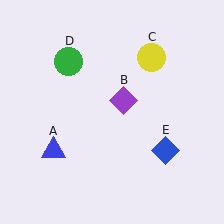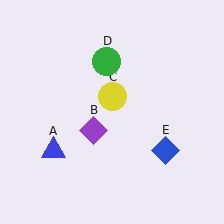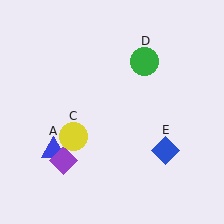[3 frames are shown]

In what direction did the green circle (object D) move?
The green circle (object D) moved right.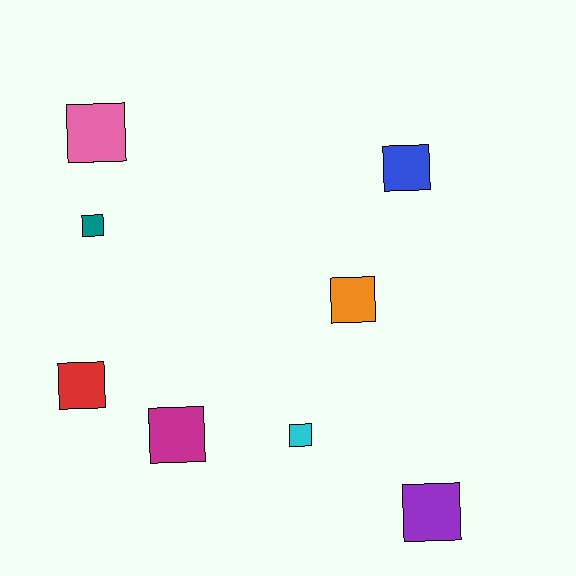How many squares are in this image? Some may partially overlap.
There are 8 squares.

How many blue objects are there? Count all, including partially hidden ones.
There is 1 blue object.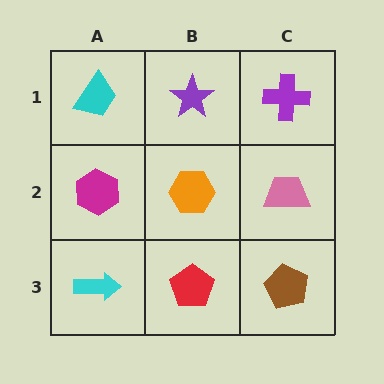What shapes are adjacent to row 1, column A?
A magenta hexagon (row 2, column A), a purple star (row 1, column B).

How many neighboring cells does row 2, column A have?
3.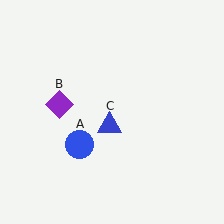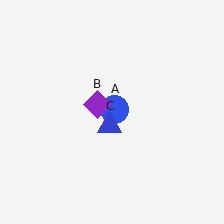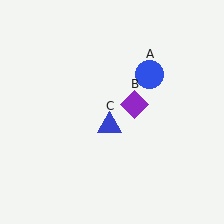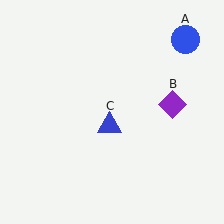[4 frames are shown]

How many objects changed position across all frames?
2 objects changed position: blue circle (object A), purple diamond (object B).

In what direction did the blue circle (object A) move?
The blue circle (object A) moved up and to the right.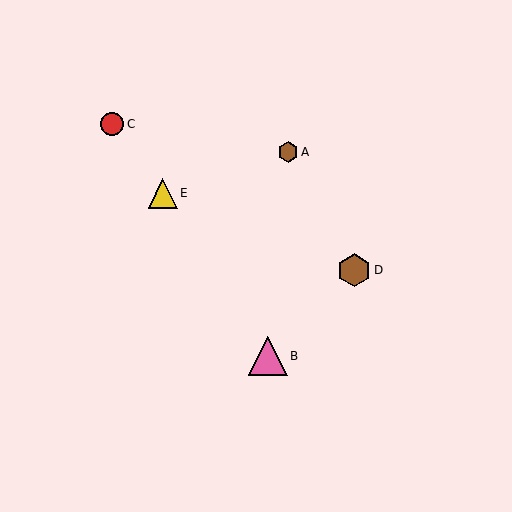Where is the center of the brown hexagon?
The center of the brown hexagon is at (288, 152).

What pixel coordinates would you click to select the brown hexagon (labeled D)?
Click at (354, 270) to select the brown hexagon D.